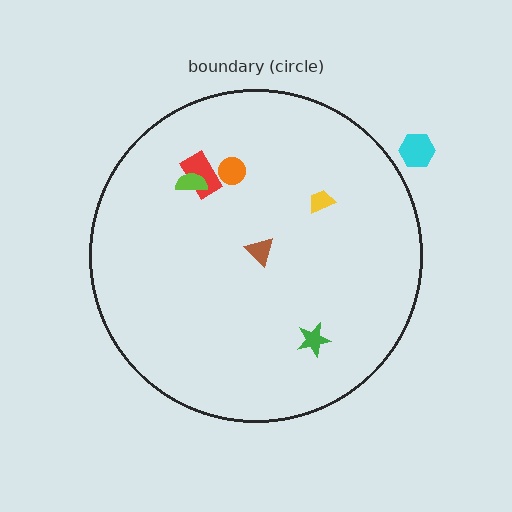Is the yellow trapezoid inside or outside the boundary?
Inside.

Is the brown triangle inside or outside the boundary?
Inside.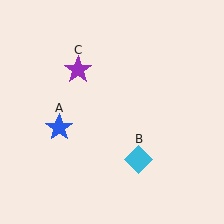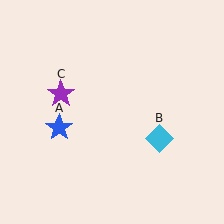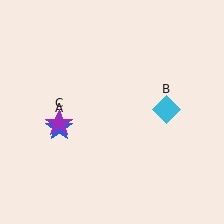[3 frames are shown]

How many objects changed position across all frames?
2 objects changed position: cyan diamond (object B), purple star (object C).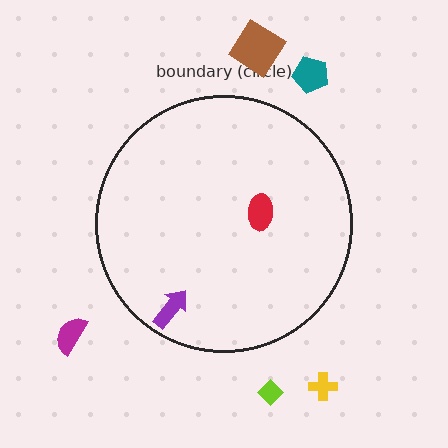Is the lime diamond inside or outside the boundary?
Outside.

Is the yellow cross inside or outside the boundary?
Outside.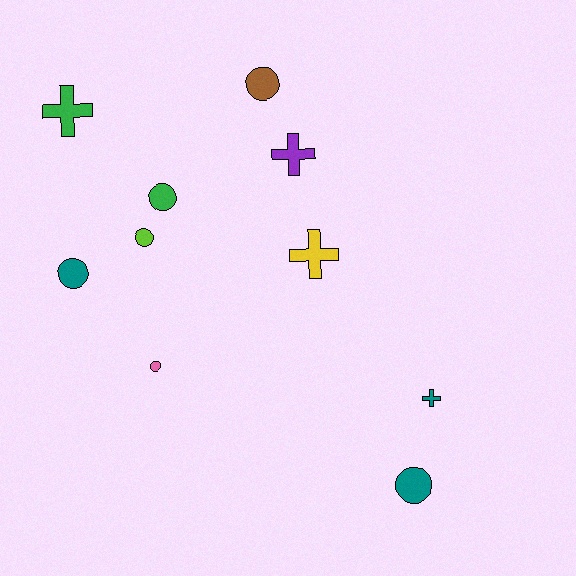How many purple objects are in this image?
There is 1 purple object.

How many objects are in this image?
There are 10 objects.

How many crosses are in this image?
There are 4 crosses.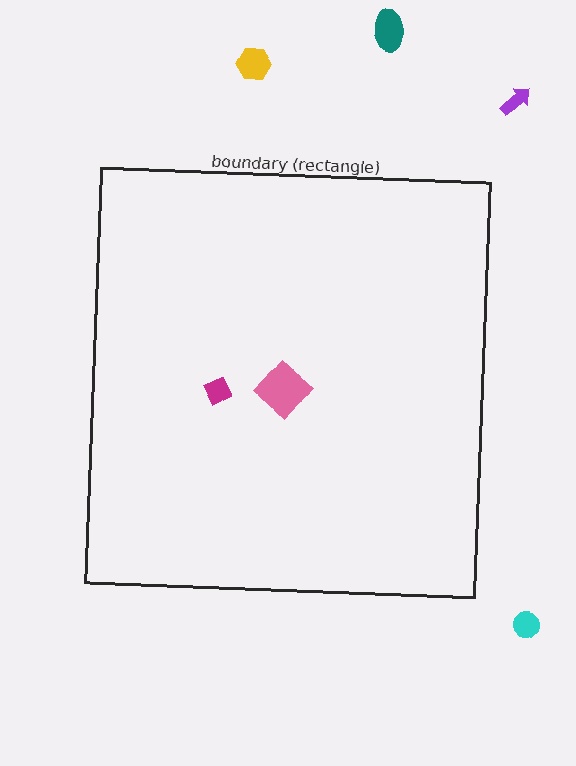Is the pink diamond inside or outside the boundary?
Inside.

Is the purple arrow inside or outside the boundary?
Outside.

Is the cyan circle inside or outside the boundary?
Outside.